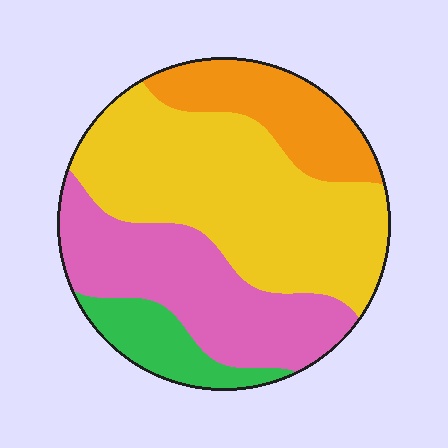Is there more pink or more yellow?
Yellow.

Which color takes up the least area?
Green, at roughly 10%.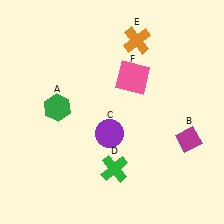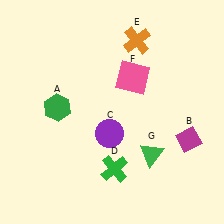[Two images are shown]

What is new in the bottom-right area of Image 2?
A green triangle (G) was added in the bottom-right area of Image 2.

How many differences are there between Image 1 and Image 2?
There is 1 difference between the two images.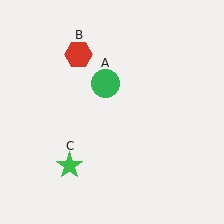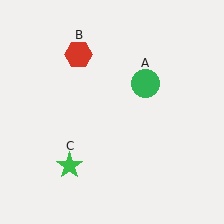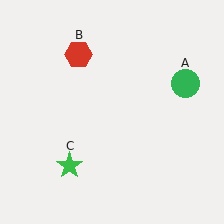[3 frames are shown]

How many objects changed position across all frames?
1 object changed position: green circle (object A).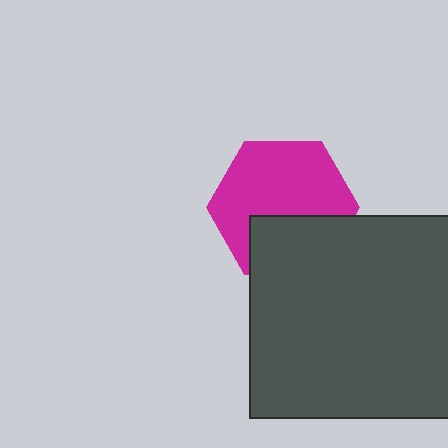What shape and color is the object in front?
The object in front is a dark gray square.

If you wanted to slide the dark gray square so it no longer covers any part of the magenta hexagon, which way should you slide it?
Slide it down — that is the most direct way to separate the two shapes.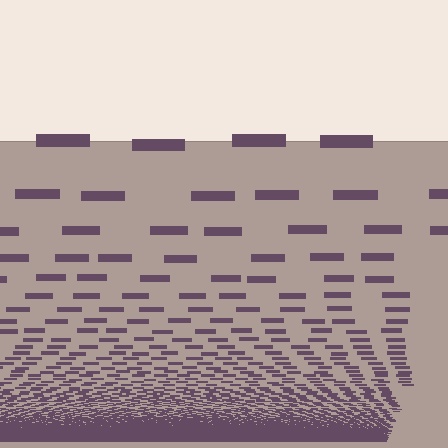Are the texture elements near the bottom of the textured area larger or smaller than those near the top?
Smaller. The gradient is inverted — elements near the bottom are smaller and denser.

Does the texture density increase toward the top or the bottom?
Density increases toward the bottom.